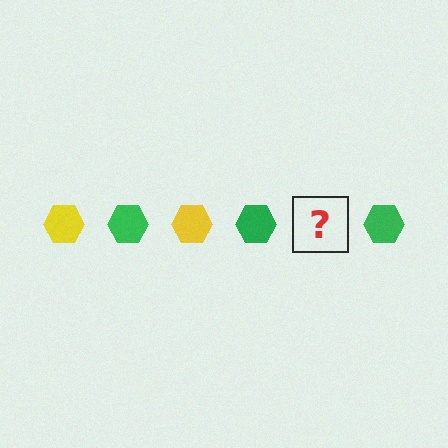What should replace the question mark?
The question mark should be replaced with a yellow hexagon.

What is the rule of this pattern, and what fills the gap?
The rule is that the pattern cycles through yellow, green hexagons. The gap should be filled with a yellow hexagon.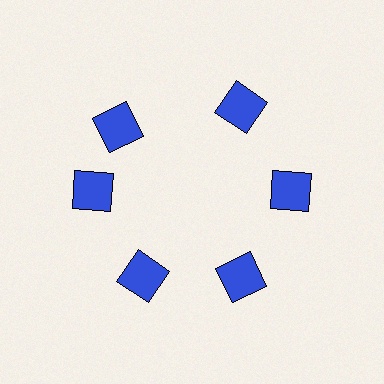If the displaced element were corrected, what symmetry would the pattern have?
It would have 6-fold rotational symmetry — the pattern would map onto itself every 60 degrees.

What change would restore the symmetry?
The symmetry would be restored by rotating it back into even spacing with its neighbors so that all 6 squares sit at equal angles and equal distance from the center.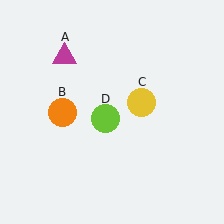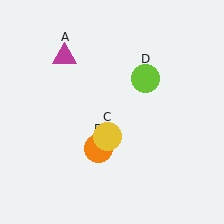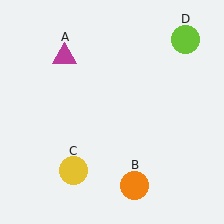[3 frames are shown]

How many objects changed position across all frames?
3 objects changed position: orange circle (object B), yellow circle (object C), lime circle (object D).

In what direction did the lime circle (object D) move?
The lime circle (object D) moved up and to the right.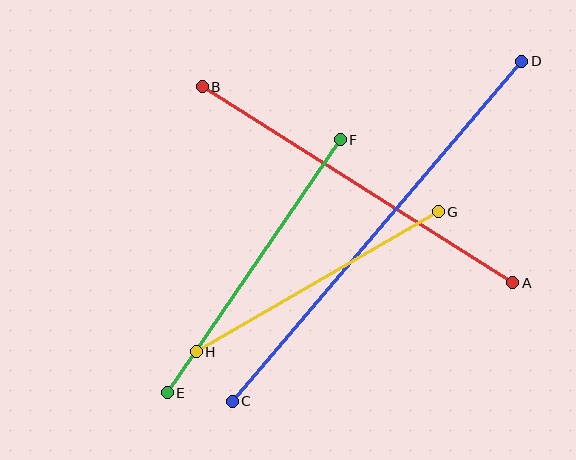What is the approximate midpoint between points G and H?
The midpoint is at approximately (317, 282) pixels.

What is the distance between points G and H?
The distance is approximately 279 pixels.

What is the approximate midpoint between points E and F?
The midpoint is at approximately (254, 266) pixels.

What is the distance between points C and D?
The distance is approximately 447 pixels.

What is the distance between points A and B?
The distance is approximately 367 pixels.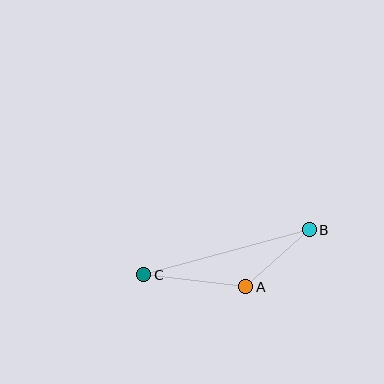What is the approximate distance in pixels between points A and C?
The distance between A and C is approximately 103 pixels.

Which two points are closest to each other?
Points A and B are closest to each other.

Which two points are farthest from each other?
Points B and C are farthest from each other.